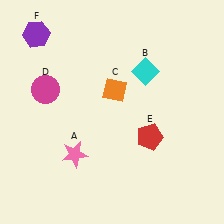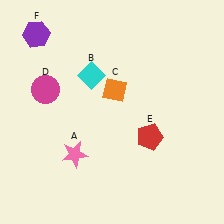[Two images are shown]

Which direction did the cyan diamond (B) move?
The cyan diamond (B) moved left.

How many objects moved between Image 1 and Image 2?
1 object moved between the two images.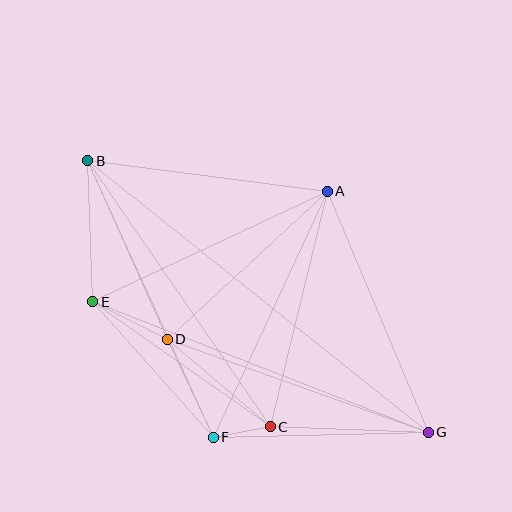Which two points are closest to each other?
Points C and F are closest to each other.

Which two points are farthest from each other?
Points B and G are farthest from each other.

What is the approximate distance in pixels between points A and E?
The distance between A and E is approximately 259 pixels.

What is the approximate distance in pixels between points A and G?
The distance between A and G is approximately 261 pixels.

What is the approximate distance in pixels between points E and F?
The distance between E and F is approximately 182 pixels.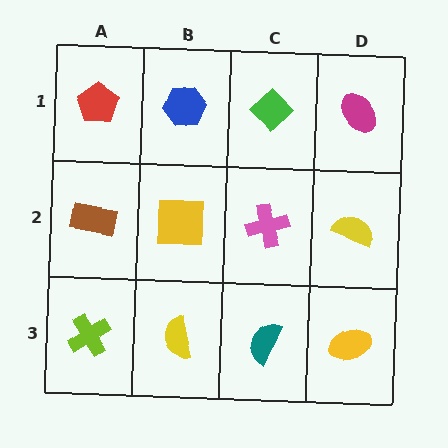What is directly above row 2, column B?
A blue hexagon.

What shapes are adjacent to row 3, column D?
A yellow semicircle (row 2, column D), a teal semicircle (row 3, column C).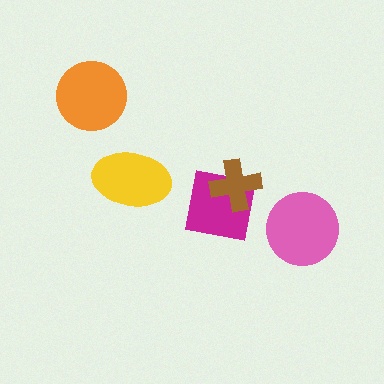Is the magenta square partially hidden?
Yes, it is partially covered by another shape.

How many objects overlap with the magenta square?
1 object overlaps with the magenta square.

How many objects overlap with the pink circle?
0 objects overlap with the pink circle.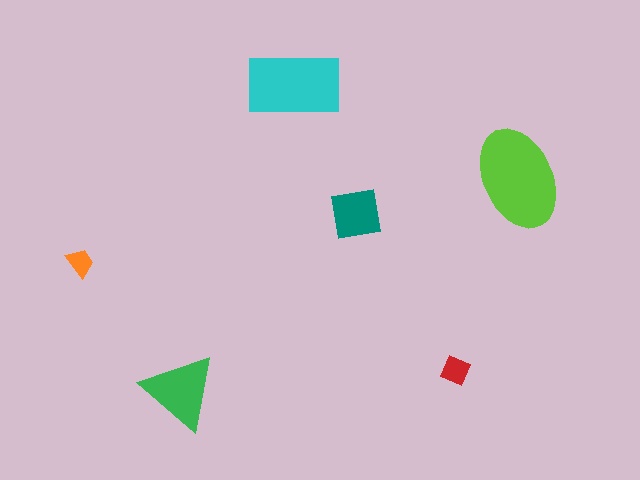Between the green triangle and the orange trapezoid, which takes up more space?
The green triangle.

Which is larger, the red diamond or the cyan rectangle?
The cyan rectangle.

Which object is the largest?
The lime ellipse.